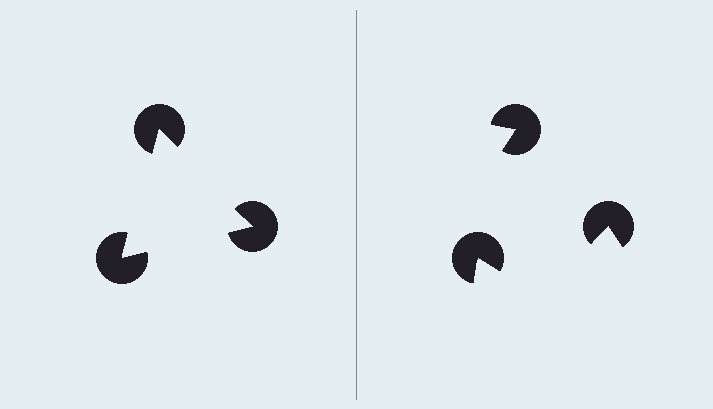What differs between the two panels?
The pac-man discs are positioned identically on both sides; only the wedge orientations differ. On the left they align to a triangle; on the right they are misaligned.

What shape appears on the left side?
An illusory triangle.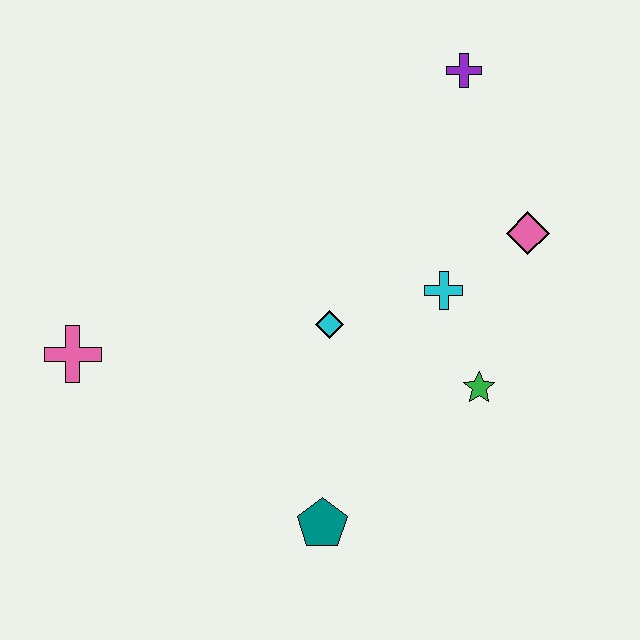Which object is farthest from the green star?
The pink cross is farthest from the green star.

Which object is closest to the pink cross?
The cyan diamond is closest to the pink cross.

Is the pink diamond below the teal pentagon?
No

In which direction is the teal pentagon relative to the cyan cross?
The teal pentagon is below the cyan cross.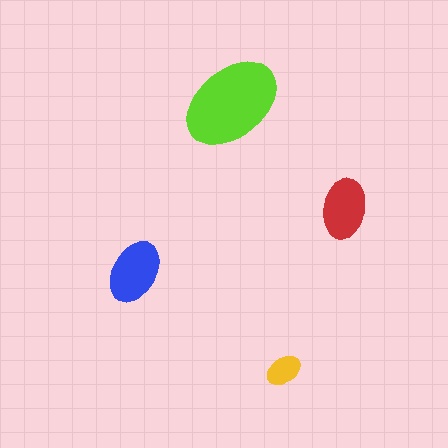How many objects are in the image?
There are 4 objects in the image.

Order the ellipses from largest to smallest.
the lime one, the blue one, the red one, the yellow one.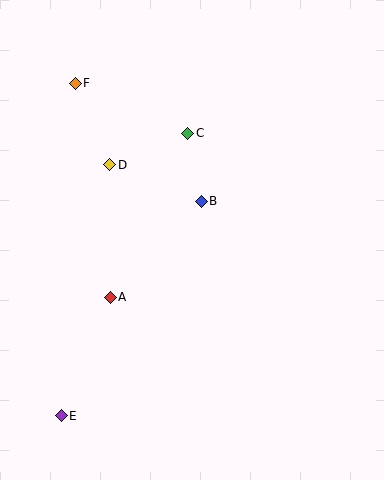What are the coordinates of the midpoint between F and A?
The midpoint between F and A is at (93, 190).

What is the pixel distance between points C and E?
The distance between C and E is 310 pixels.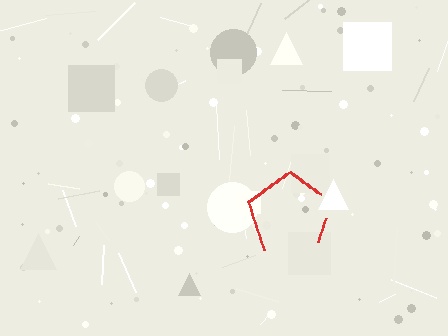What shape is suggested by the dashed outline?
The dashed outline suggests a pentagon.